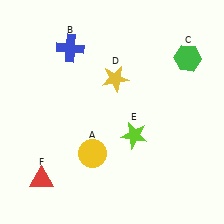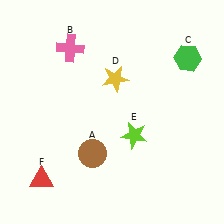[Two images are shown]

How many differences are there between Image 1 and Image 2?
There are 2 differences between the two images.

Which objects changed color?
A changed from yellow to brown. B changed from blue to pink.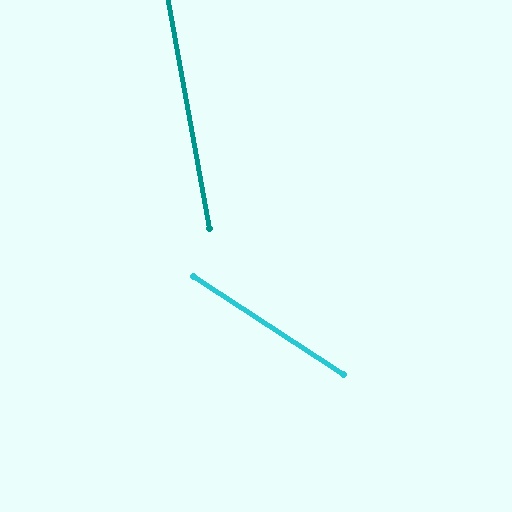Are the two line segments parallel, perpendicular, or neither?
Neither parallel nor perpendicular — they differ by about 47°.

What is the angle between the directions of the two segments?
Approximately 47 degrees.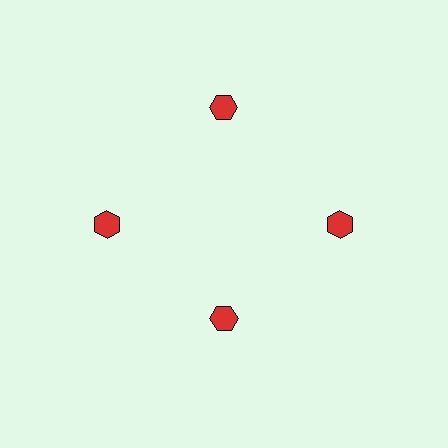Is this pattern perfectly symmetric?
No. The 4 red hexagons are arranged in a ring, but one element near the 6 o'clock position is pulled inward toward the center, breaking the 4-fold rotational symmetry.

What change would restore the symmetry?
The symmetry would be restored by moving it outward, back onto the ring so that all 4 hexagons sit at equal angles and equal distance from the center.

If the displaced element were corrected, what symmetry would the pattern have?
It would have 4-fold rotational symmetry — the pattern would map onto itself every 90 degrees.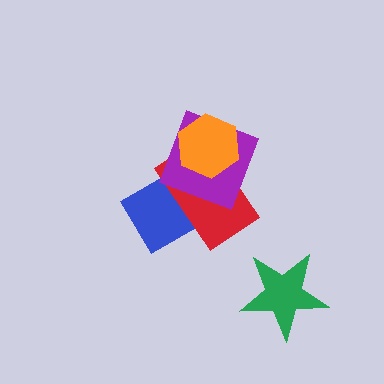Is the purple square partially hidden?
Yes, it is partially covered by another shape.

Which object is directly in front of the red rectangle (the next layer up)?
The purple square is directly in front of the red rectangle.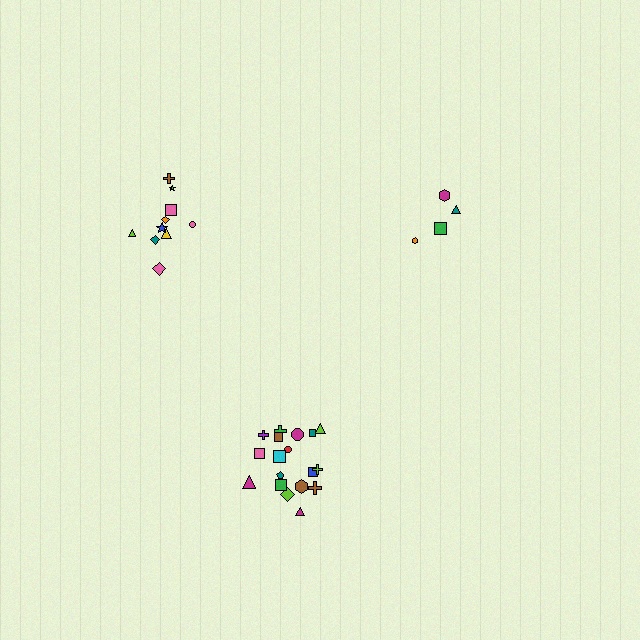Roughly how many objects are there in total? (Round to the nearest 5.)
Roughly 30 objects in total.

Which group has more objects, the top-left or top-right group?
The top-left group.